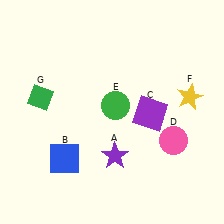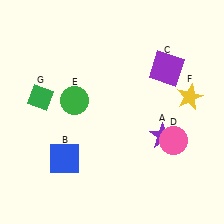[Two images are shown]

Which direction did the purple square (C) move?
The purple square (C) moved up.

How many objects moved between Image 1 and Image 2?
3 objects moved between the two images.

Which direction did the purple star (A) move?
The purple star (A) moved right.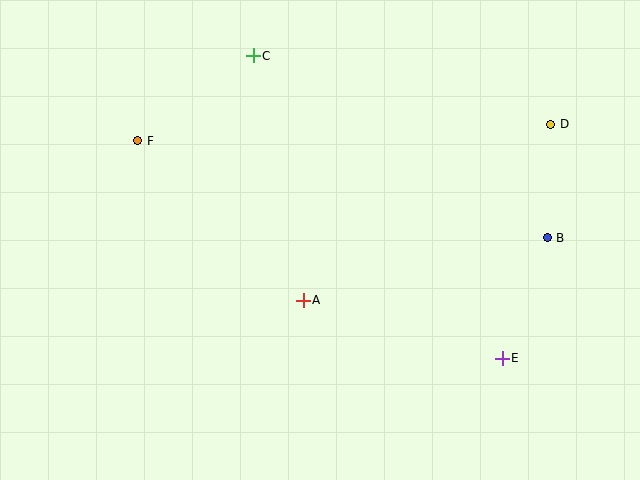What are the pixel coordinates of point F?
Point F is at (138, 141).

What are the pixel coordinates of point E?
Point E is at (502, 358).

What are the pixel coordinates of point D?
Point D is at (551, 124).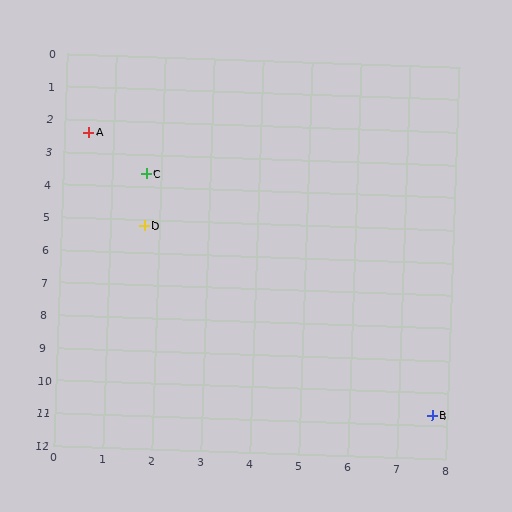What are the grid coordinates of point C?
Point C is at approximately (1.7, 3.6).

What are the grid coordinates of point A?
Point A is at approximately (0.5, 2.4).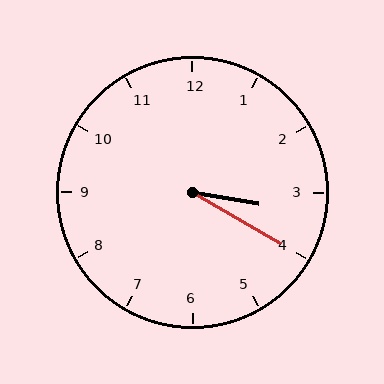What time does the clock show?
3:20.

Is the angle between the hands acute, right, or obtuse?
It is acute.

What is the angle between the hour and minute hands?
Approximately 20 degrees.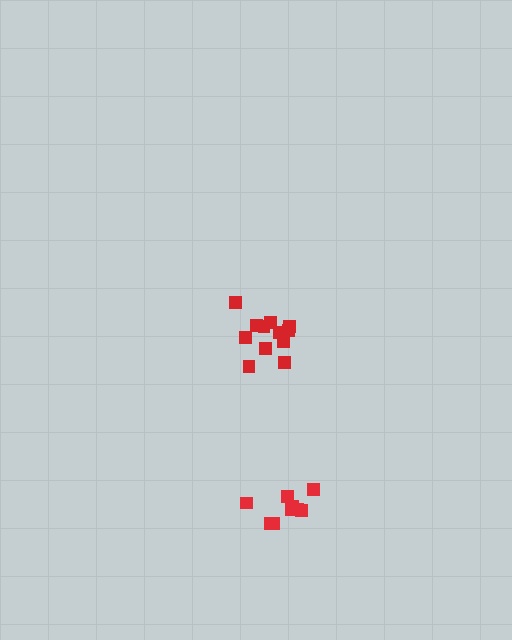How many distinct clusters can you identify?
There are 2 distinct clusters.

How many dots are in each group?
Group 1: 12 dots, Group 2: 9 dots (21 total).